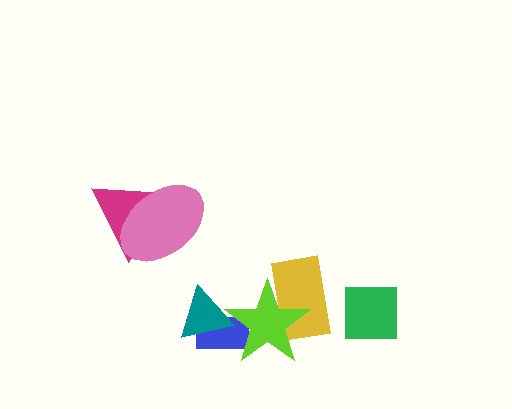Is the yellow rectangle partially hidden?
Yes, it is partially covered by another shape.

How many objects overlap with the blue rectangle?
2 objects overlap with the blue rectangle.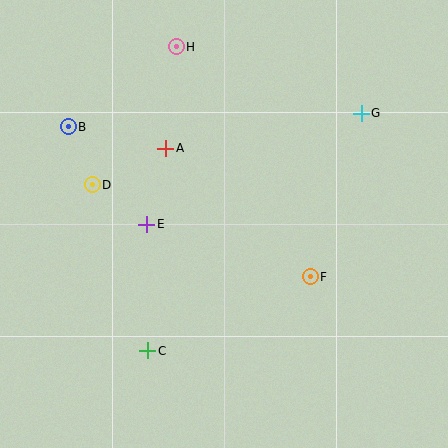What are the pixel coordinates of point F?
Point F is at (310, 277).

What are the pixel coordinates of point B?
Point B is at (68, 127).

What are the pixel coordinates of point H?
Point H is at (176, 47).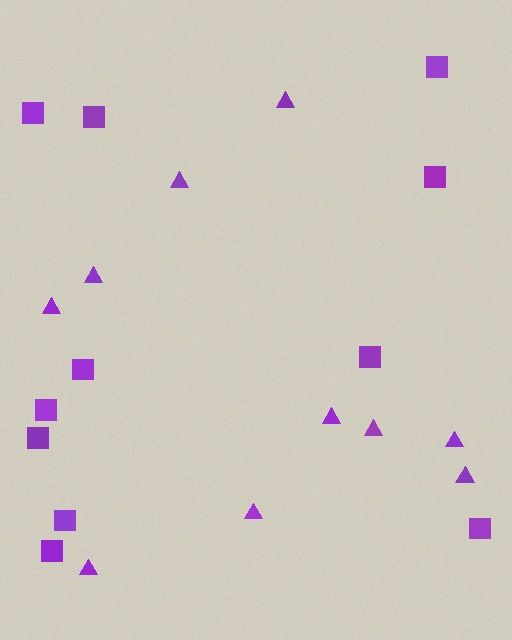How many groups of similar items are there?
There are 2 groups: one group of triangles (10) and one group of squares (11).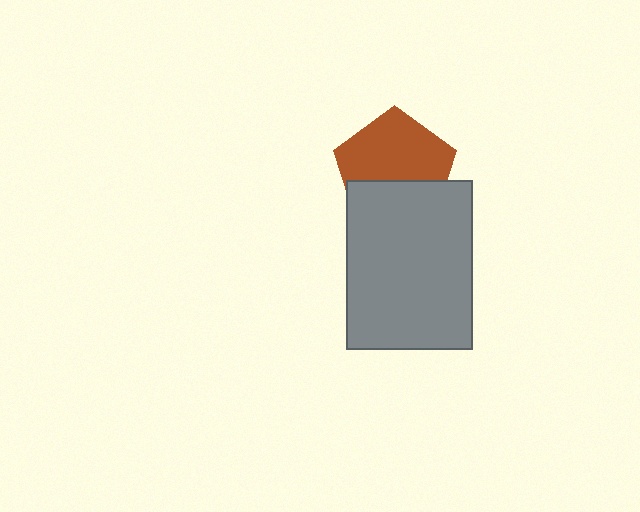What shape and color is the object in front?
The object in front is a gray rectangle.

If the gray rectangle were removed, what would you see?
You would see the complete brown pentagon.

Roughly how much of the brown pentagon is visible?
About half of it is visible (roughly 61%).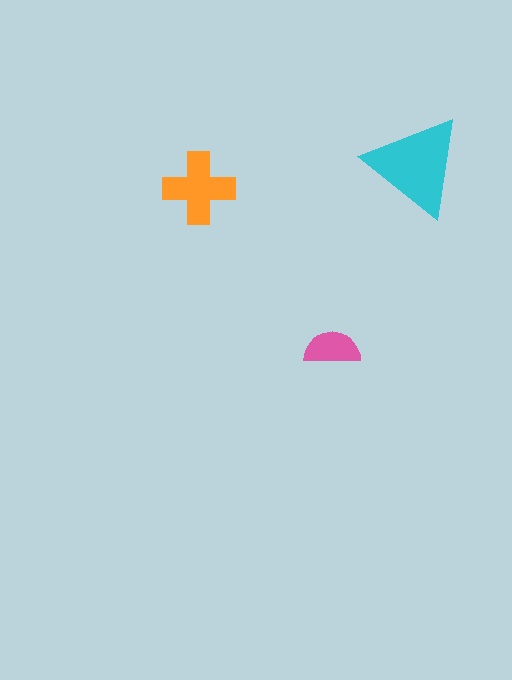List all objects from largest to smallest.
The cyan triangle, the orange cross, the pink semicircle.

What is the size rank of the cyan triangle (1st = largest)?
1st.